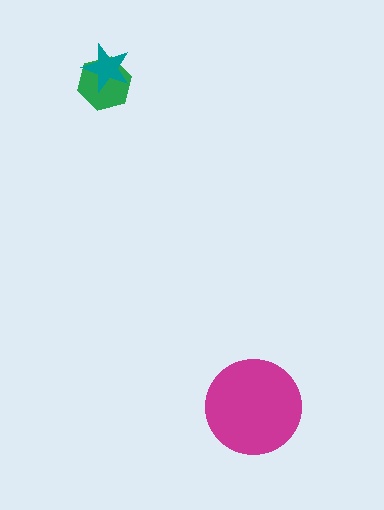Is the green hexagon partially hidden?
Yes, it is partially covered by another shape.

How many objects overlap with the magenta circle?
0 objects overlap with the magenta circle.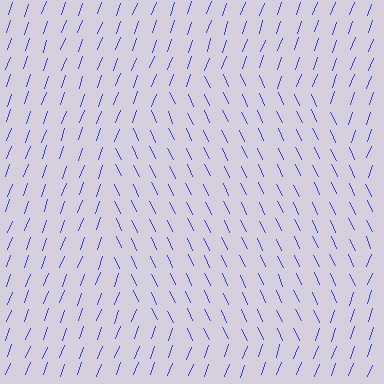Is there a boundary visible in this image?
Yes, there is a texture boundary formed by a change in line orientation.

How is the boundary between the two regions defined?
The boundary is defined purely by a change in line orientation (approximately 45 degrees difference). All lines are the same color and thickness.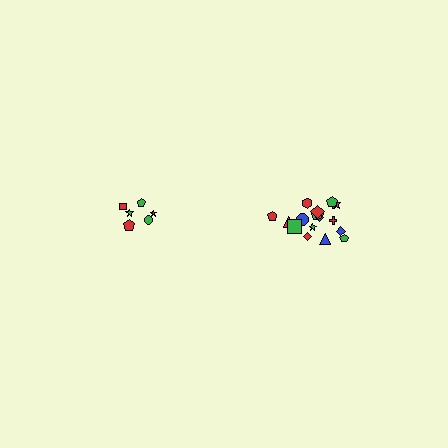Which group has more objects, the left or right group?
The right group.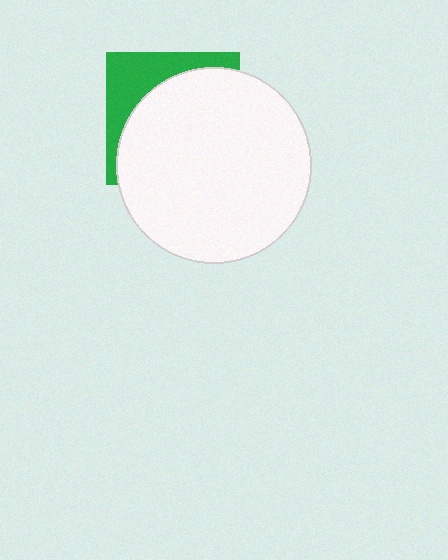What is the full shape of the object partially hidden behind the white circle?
The partially hidden object is a green square.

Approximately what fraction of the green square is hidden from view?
Roughly 70% of the green square is hidden behind the white circle.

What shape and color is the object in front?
The object in front is a white circle.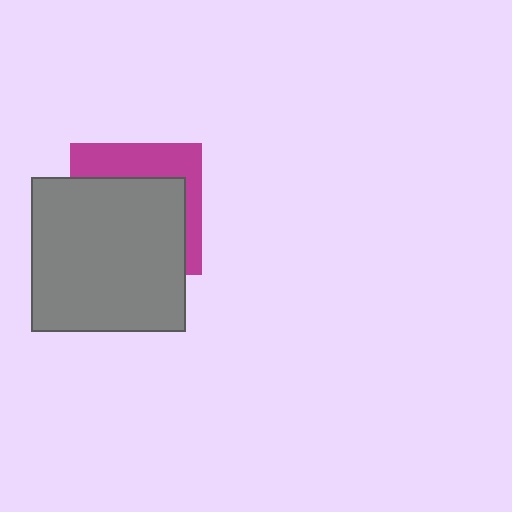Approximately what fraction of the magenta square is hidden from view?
Roughly 65% of the magenta square is hidden behind the gray square.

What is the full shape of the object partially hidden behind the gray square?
The partially hidden object is a magenta square.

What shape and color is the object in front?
The object in front is a gray square.